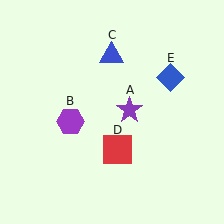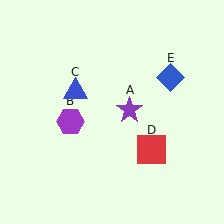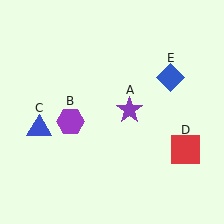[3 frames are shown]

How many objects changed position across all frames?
2 objects changed position: blue triangle (object C), red square (object D).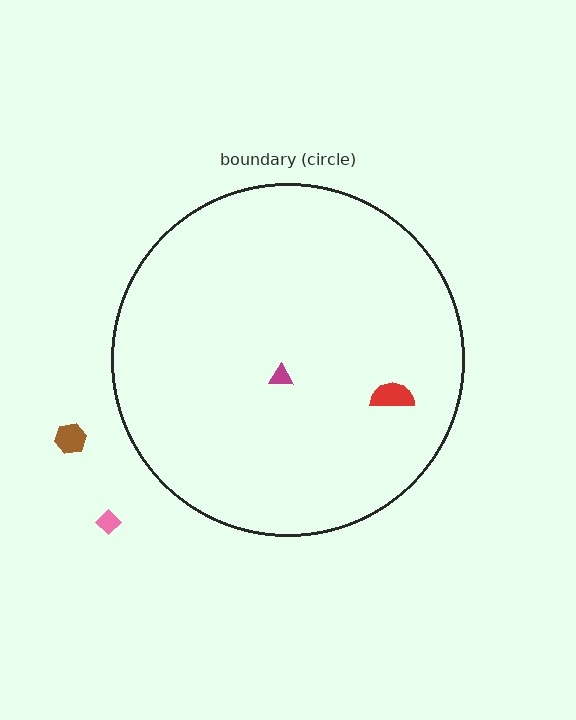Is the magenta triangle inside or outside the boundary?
Inside.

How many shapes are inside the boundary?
2 inside, 2 outside.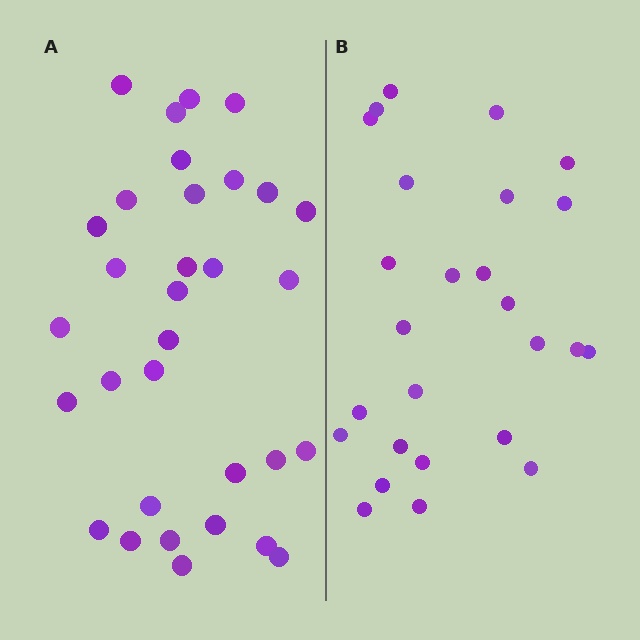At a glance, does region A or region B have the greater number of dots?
Region A (the left region) has more dots.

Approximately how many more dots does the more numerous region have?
Region A has about 6 more dots than region B.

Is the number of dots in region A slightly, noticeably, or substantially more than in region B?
Region A has only slightly more — the two regions are fairly close. The ratio is roughly 1.2 to 1.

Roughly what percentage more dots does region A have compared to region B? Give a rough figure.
About 25% more.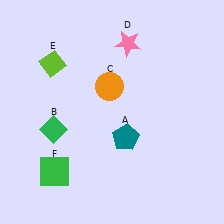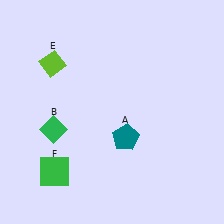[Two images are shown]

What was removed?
The pink star (D), the orange circle (C) were removed in Image 2.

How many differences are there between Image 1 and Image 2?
There are 2 differences between the two images.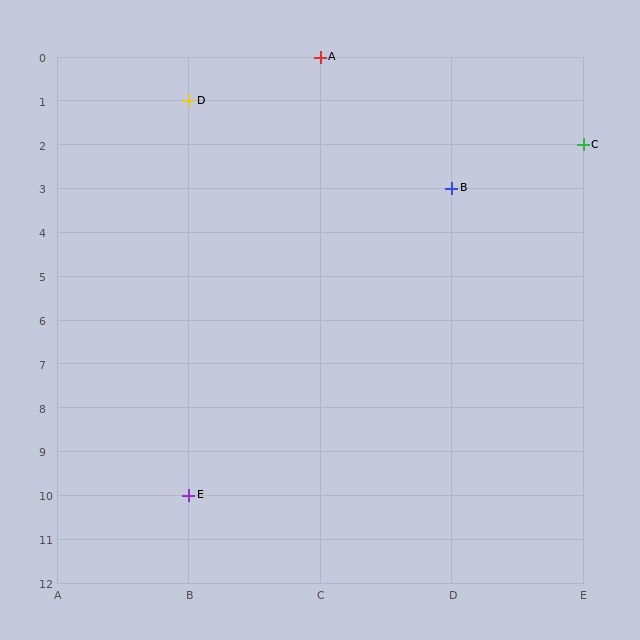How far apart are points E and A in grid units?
Points E and A are 1 column and 10 rows apart (about 10.0 grid units diagonally).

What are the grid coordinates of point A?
Point A is at grid coordinates (C, 0).